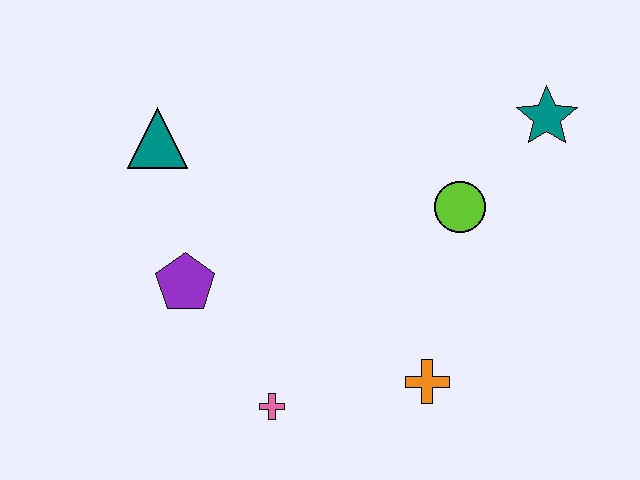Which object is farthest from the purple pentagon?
The teal star is farthest from the purple pentagon.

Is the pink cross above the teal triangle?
No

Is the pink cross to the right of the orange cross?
No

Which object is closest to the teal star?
The lime circle is closest to the teal star.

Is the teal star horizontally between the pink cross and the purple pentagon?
No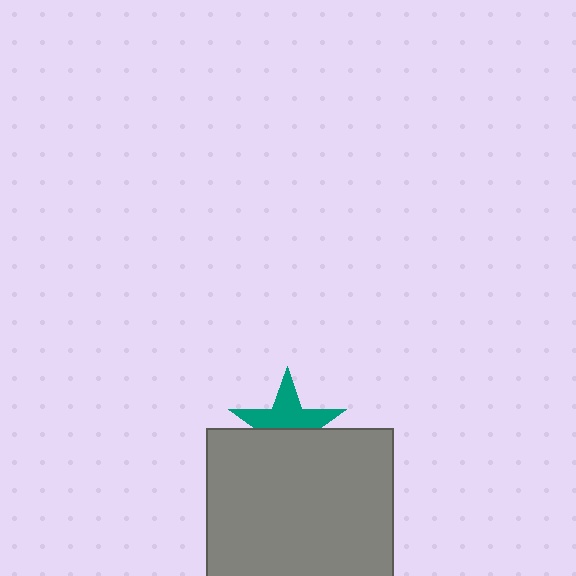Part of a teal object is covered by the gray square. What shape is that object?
It is a star.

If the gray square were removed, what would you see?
You would see the complete teal star.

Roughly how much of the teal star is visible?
About half of it is visible (roughly 53%).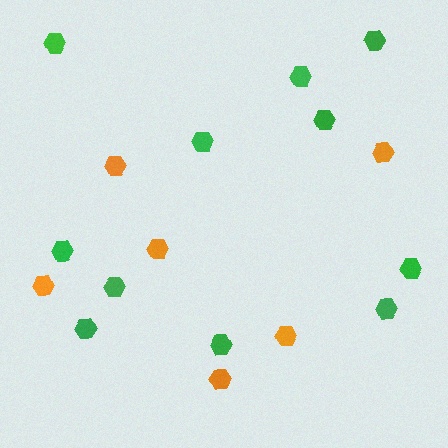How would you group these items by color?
There are 2 groups: one group of green hexagons (11) and one group of orange hexagons (6).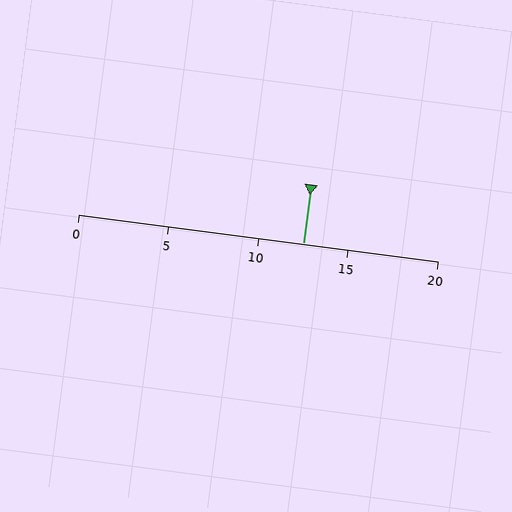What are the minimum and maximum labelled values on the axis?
The axis runs from 0 to 20.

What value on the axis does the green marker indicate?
The marker indicates approximately 12.5.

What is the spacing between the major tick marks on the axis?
The major ticks are spaced 5 apart.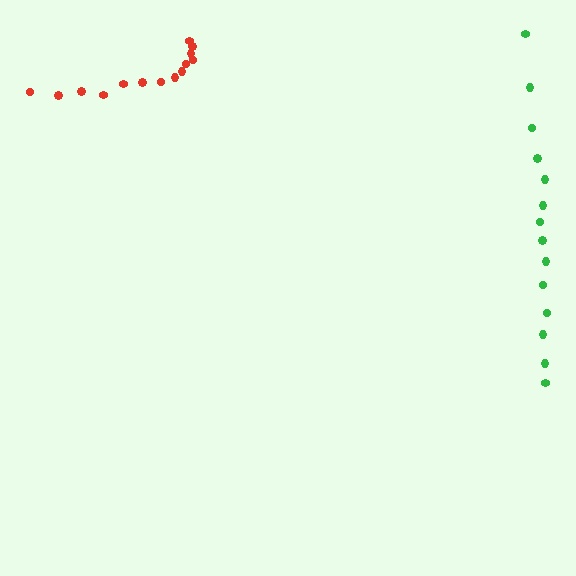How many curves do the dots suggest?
There are 2 distinct paths.